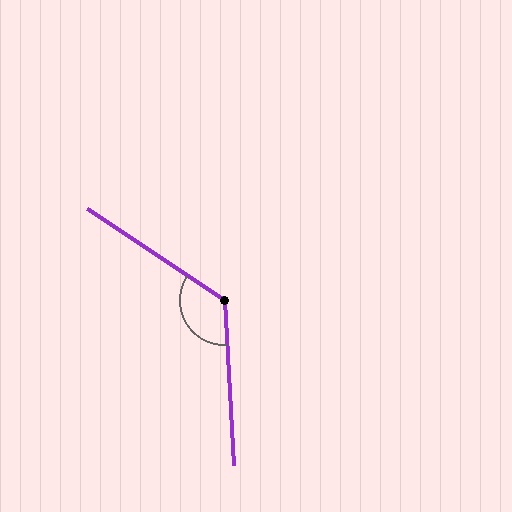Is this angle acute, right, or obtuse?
It is obtuse.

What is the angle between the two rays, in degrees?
Approximately 127 degrees.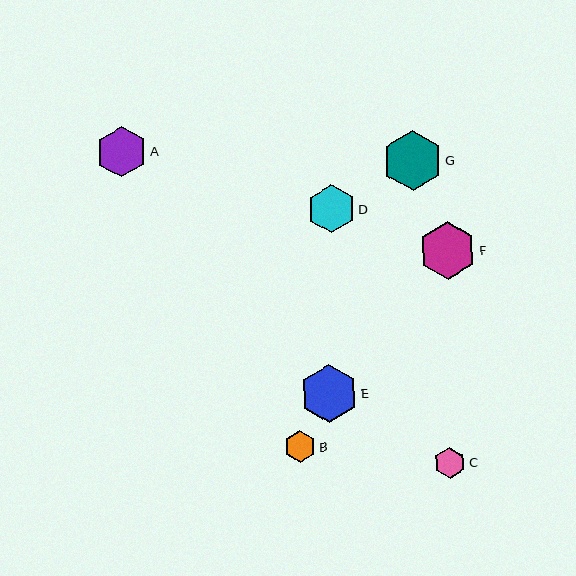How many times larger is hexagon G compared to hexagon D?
Hexagon G is approximately 1.3 times the size of hexagon D.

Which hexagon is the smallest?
Hexagon C is the smallest with a size of approximately 31 pixels.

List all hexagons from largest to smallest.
From largest to smallest: G, E, F, A, D, B, C.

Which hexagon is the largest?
Hexagon G is the largest with a size of approximately 61 pixels.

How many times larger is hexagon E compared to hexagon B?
Hexagon E is approximately 1.8 times the size of hexagon B.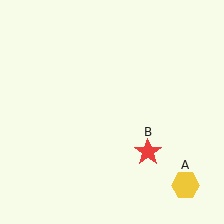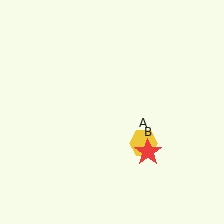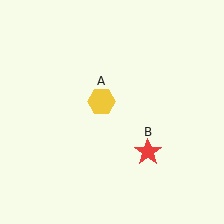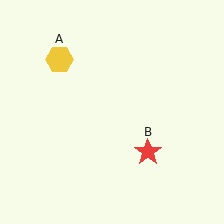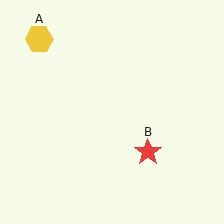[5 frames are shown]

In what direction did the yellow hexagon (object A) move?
The yellow hexagon (object A) moved up and to the left.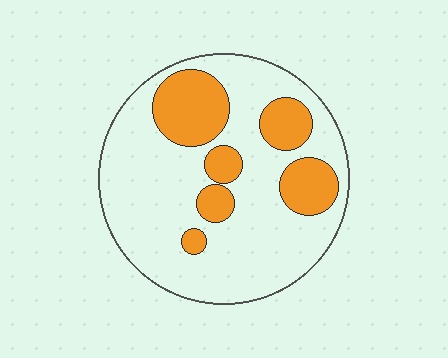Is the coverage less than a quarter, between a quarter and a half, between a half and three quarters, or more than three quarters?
Between a quarter and a half.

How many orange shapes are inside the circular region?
6.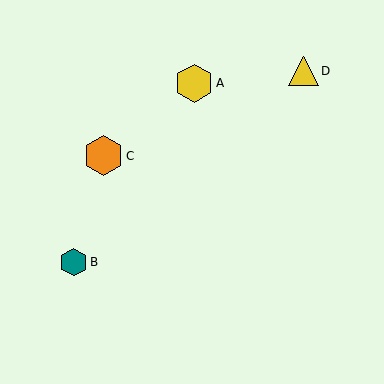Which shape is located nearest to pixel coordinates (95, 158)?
The orange hexagon (labeled C) at (103, 156) is nearest to that location.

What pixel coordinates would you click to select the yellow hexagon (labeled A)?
Click at (194, 83) to select the yellow hexagon A.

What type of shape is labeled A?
Shape A is a yellow hexagon.